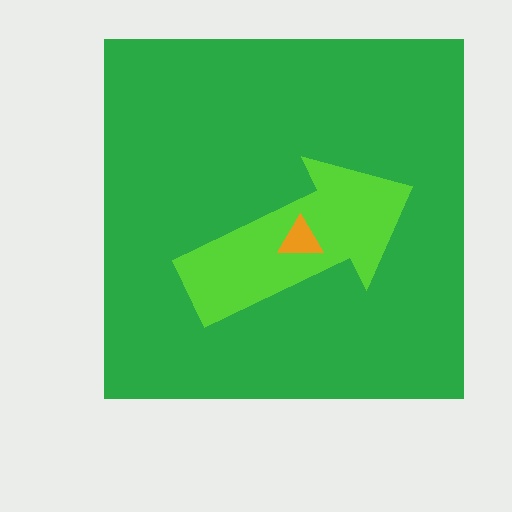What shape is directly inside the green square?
The lime arrow.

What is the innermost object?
The orange triangle.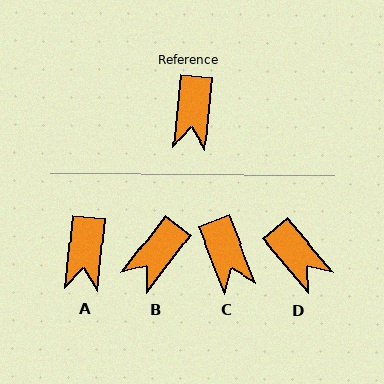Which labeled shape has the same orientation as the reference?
A.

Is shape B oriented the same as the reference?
No, it is off by about 31 degrees.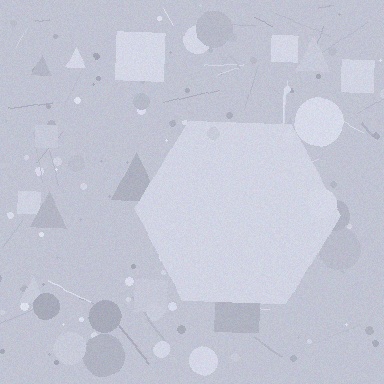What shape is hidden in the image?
A hexagon is hidden in the image.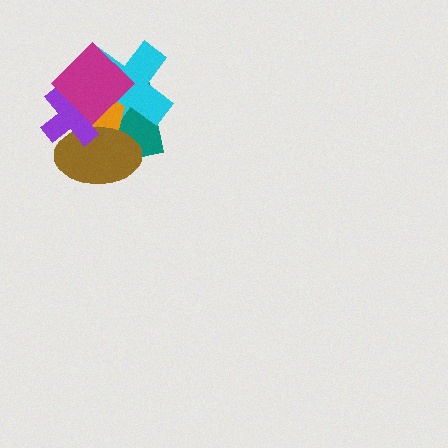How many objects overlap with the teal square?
5 objects overlap with the teal square.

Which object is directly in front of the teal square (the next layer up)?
The cyan cross is directly in front of the teal square.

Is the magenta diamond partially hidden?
No, no other shape covers it.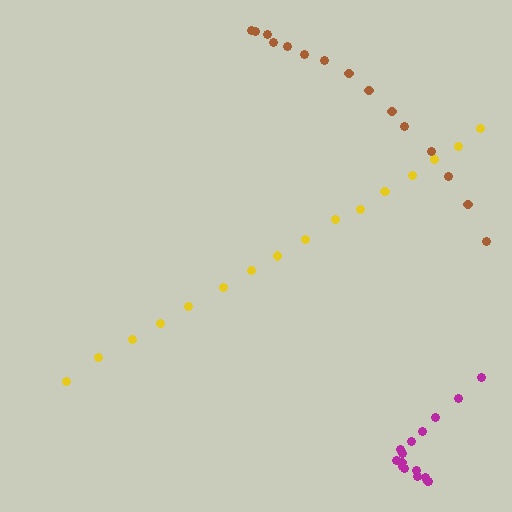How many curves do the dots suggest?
There are 3 distinct paths.